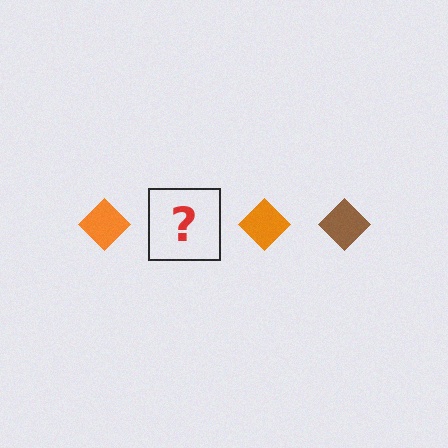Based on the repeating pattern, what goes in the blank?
The blank should be a brown diamond.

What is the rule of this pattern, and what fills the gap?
The rule is that the pattern cycles through orange, brown diamonds. The gap should be filled with a brown diamond.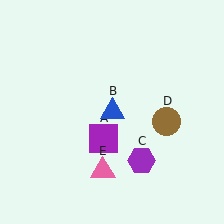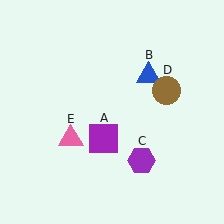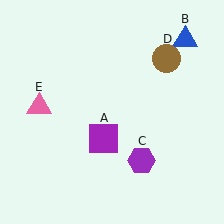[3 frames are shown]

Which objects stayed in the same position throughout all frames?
Purple square (object A) and purple hexagon (object C) remained stationary.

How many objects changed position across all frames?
3 objects changed position: blue triangle (object B), brown circle (object D), pink triangle (object E).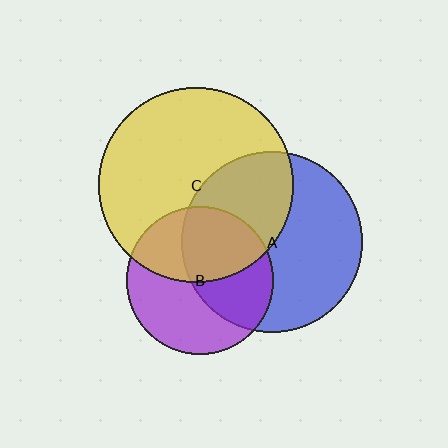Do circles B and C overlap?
Yes.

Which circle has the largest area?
Circle C (yellow).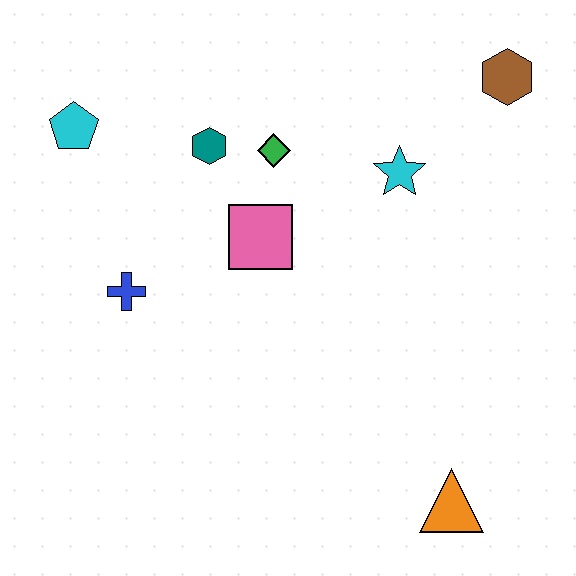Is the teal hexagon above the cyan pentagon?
No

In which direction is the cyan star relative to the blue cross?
The cyan star is to the right of the blue cross.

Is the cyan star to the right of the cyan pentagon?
Yes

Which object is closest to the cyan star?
The green diamond is closest to the cyan star.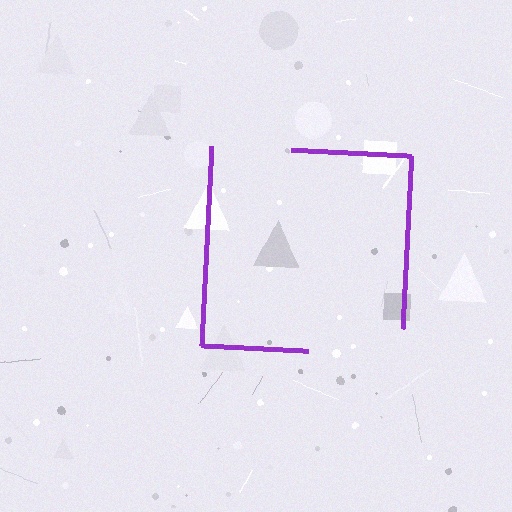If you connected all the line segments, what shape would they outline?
They would outline a square.